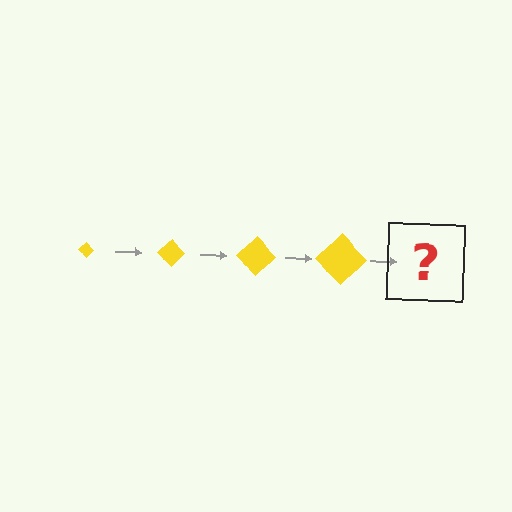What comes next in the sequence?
The next element should be a yellow diamond, larger than the previous one.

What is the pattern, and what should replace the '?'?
The pattern is that the diamond gets progressively larger each step. The '?' should be a yellow diamond, larger than the previous one.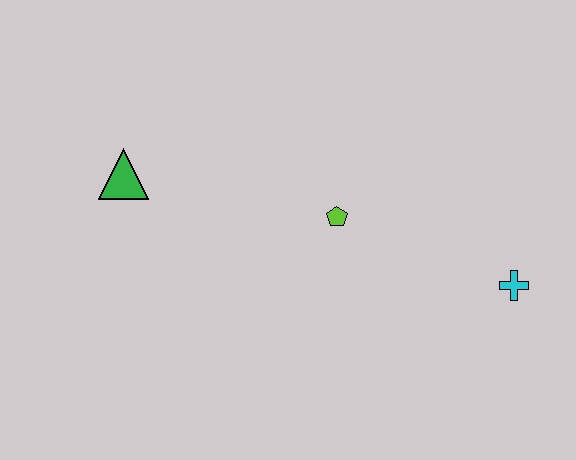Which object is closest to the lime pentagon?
The cyan cross is closest to the lime pentagon.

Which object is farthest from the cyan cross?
The green triangle is farthest from the cyan cross.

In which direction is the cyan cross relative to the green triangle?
The cyan cross is to the right of the green triangle.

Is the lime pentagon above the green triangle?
No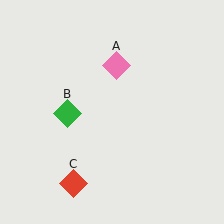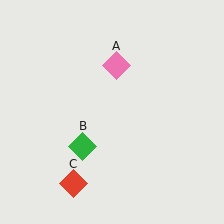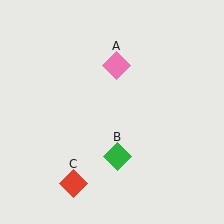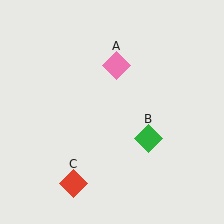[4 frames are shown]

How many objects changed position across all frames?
1 object changed position: green diamond (object B).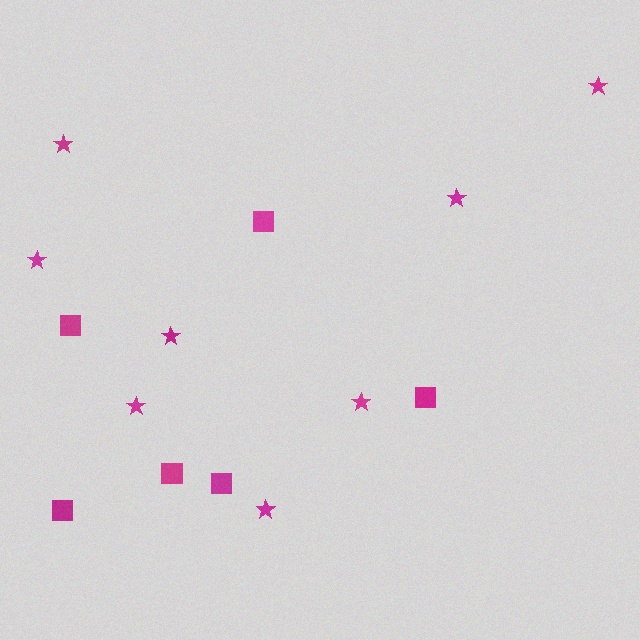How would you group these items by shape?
There are 2 groups: one group of squares (6) and one group of stars (8).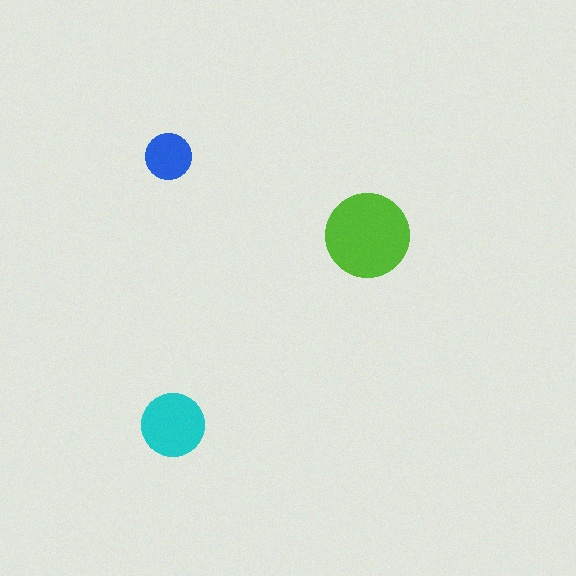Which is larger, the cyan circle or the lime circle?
The lime one.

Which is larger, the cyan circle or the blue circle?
The cyan one.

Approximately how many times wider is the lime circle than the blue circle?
About 2 times wider.